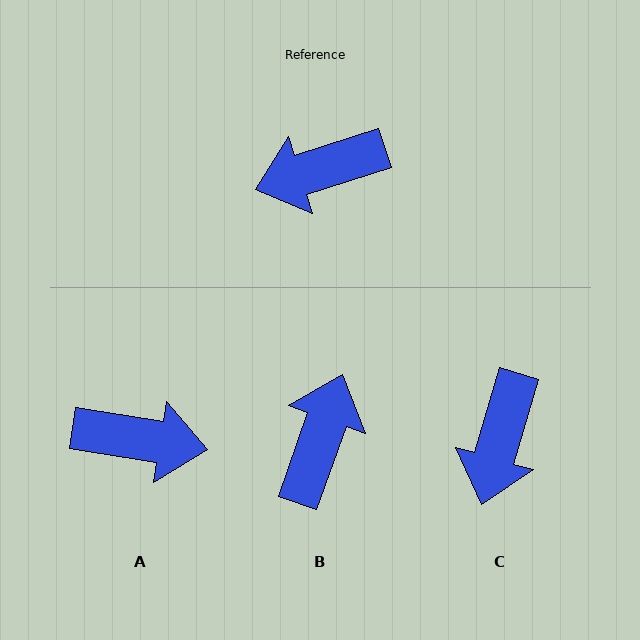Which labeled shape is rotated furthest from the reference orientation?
A, about 153 degrees away.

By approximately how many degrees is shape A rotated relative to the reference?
Approximately 153 degrees counter-clockwise.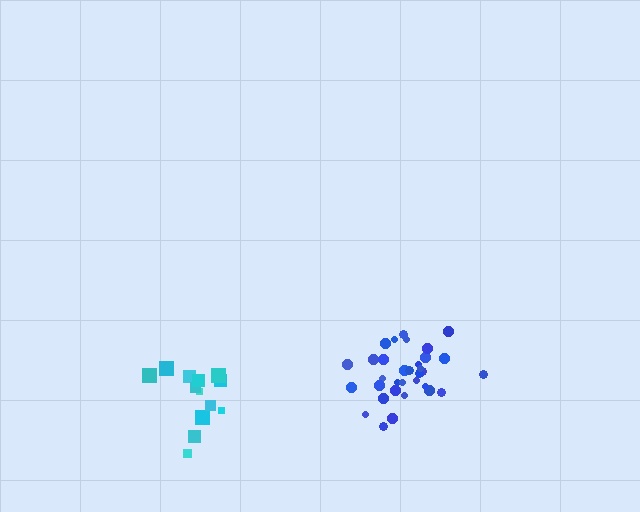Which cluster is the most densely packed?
Blue.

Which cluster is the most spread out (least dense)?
Cyan.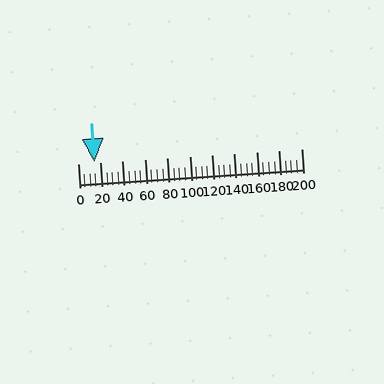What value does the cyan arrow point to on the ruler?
The cyan arrow points to approximately 15.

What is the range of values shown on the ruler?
The ruler shows values from 0 to 200.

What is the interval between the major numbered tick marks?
The major tick marks are spaced 20 units apart.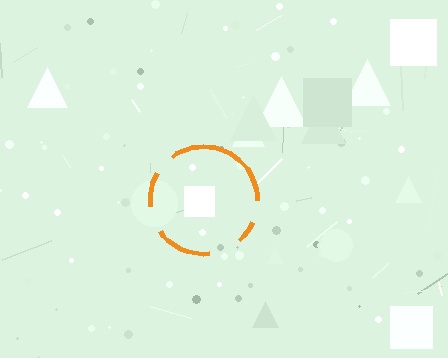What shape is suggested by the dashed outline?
The dashed outline suggests a circle.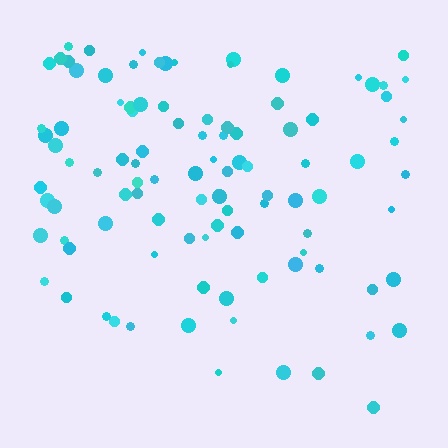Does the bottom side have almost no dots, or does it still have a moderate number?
Still a moderate number, just noticeably fewer than the top.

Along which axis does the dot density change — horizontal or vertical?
Vertical.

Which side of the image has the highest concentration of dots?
The top.